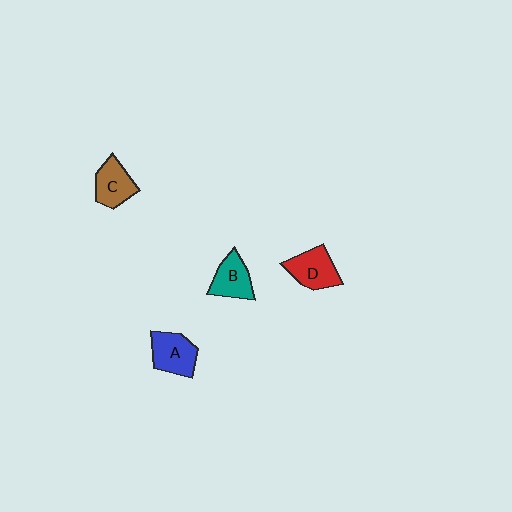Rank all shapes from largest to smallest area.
From largest to smallest: D (red), A (blue), C (brown), B (teal).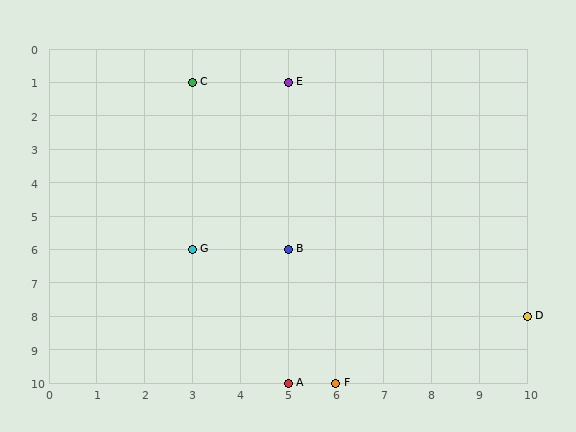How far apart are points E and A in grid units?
Points E and A are 9 rows apart.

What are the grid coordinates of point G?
Point G is at grid coordinates (3, 6).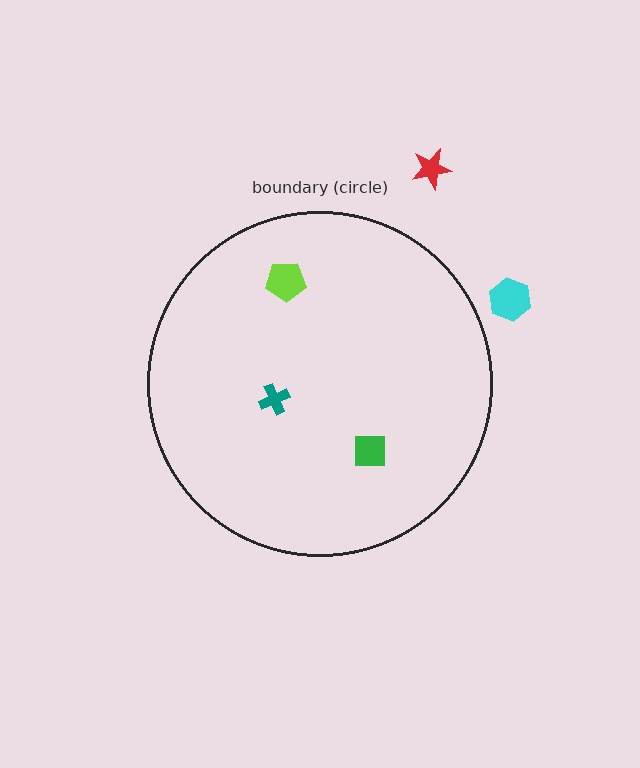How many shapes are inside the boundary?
3 inside, 2 outside.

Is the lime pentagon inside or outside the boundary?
Inside.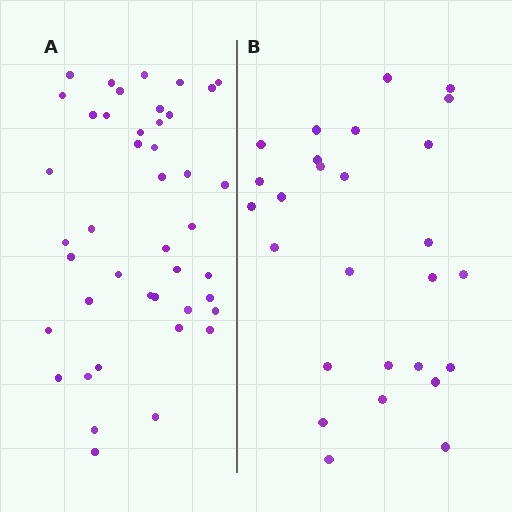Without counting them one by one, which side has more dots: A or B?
Region A (the left region) has more dots.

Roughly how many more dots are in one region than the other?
Region A has approximately 15 more dots than region B.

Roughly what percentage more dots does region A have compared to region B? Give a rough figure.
About 60% more.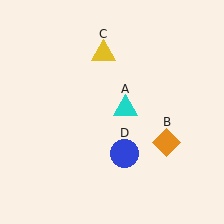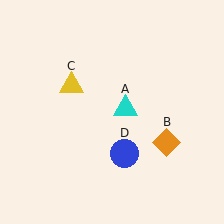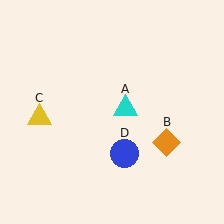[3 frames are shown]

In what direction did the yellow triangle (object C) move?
The yellow triangle (object C) moved down and to the left.